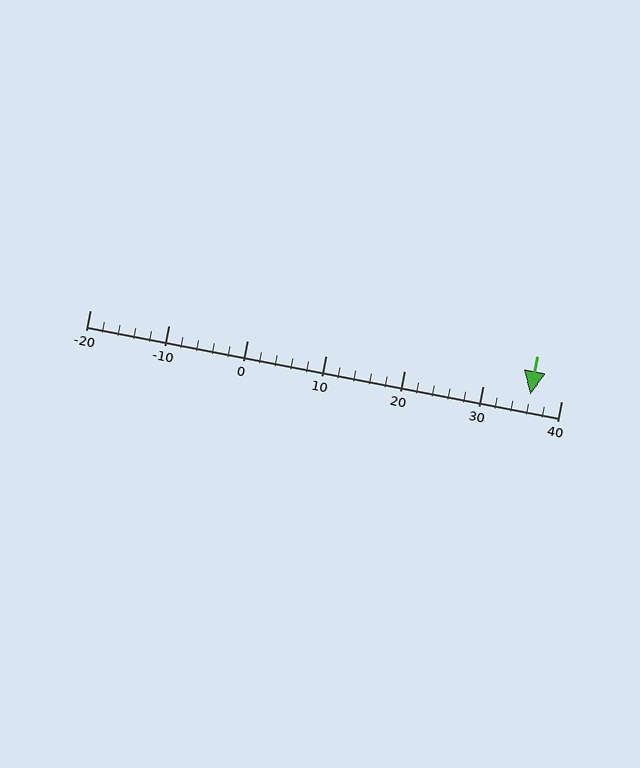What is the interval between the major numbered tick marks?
The major tick marks are spaced 10 units apart.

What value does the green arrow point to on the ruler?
The green arrow points to approximately 36.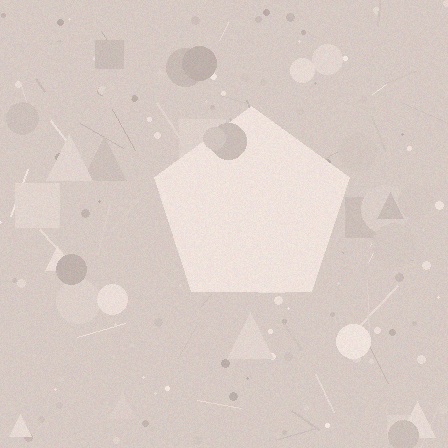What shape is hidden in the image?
A pentagon is hidden in the image.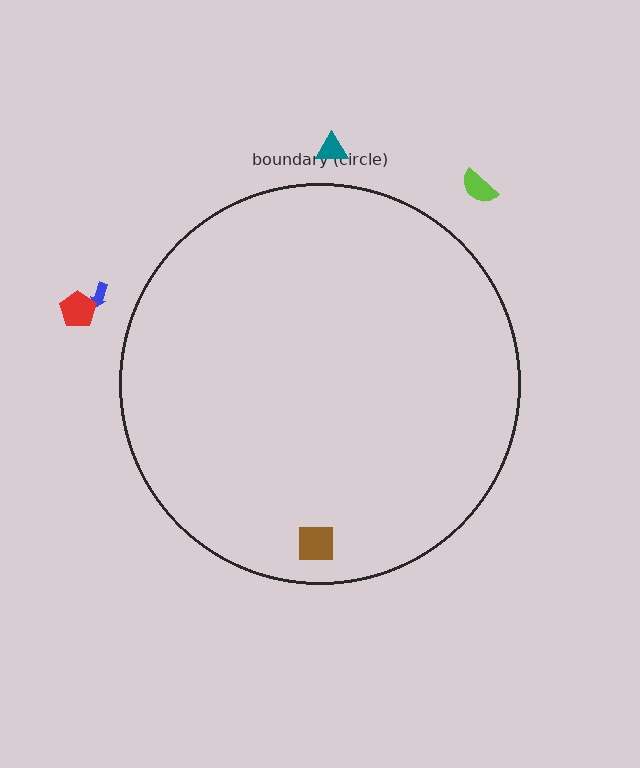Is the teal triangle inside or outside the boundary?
Outside.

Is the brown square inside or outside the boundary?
Inside.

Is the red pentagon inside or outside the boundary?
Outside.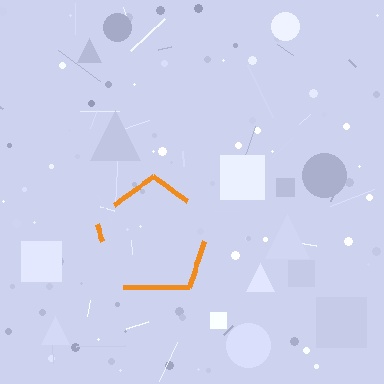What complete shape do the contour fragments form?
The contour fragments form a pentagon.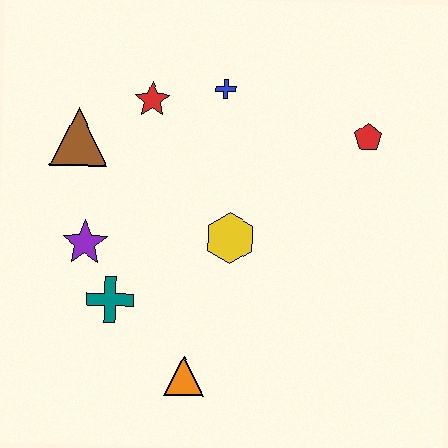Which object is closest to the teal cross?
The purple star is closest to the teal cross.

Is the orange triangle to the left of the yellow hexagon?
Yes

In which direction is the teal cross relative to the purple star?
The teal cross is below the purple star.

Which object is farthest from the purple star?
The red pentagon is farthest from the purple star.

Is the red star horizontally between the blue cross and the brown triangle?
Yes